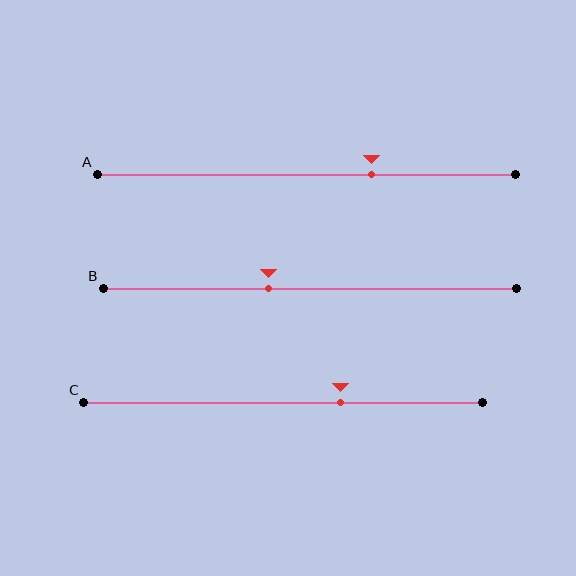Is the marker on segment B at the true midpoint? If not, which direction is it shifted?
No, the marker on segment B is shifted to the left by about 10% of the segment length.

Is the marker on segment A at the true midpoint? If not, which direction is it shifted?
No, the marker on segment A is shifted to the right by about 16% of the segment length.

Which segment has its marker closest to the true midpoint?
Segment B has its marker closest to the true midpoint.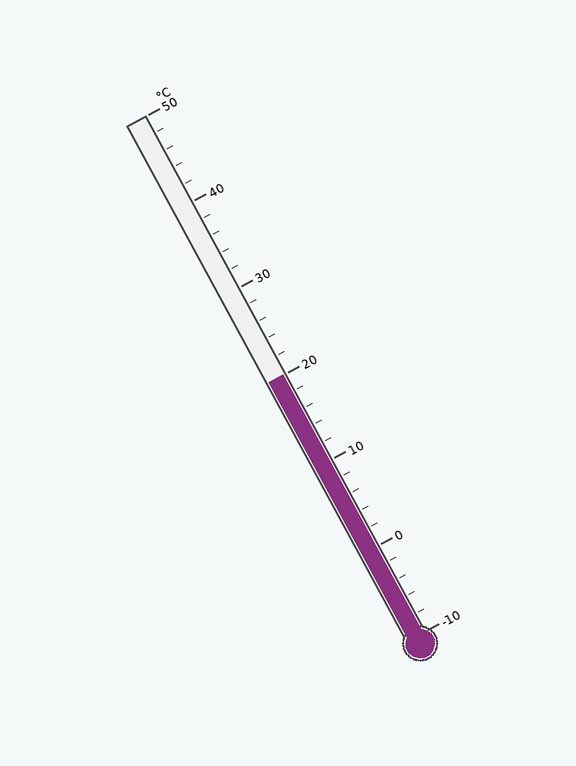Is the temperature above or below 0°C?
The temperature is above 0°C.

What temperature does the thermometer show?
The thermometer shows approximately 20°C.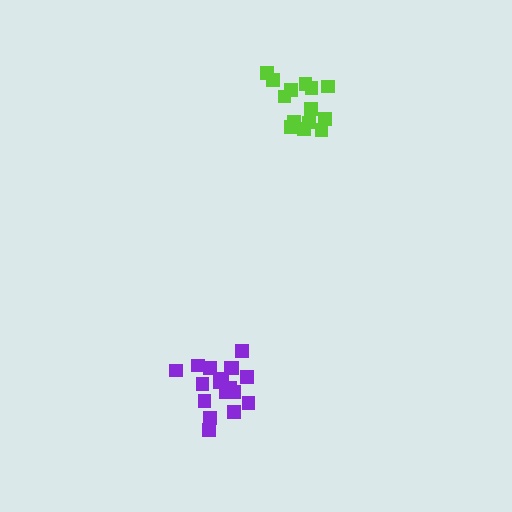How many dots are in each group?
Group 1: 14 dots, Group 2: 18 dots (32 total).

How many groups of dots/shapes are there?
There are 2 groups.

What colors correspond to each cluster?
The clusters are colored: lime, purple.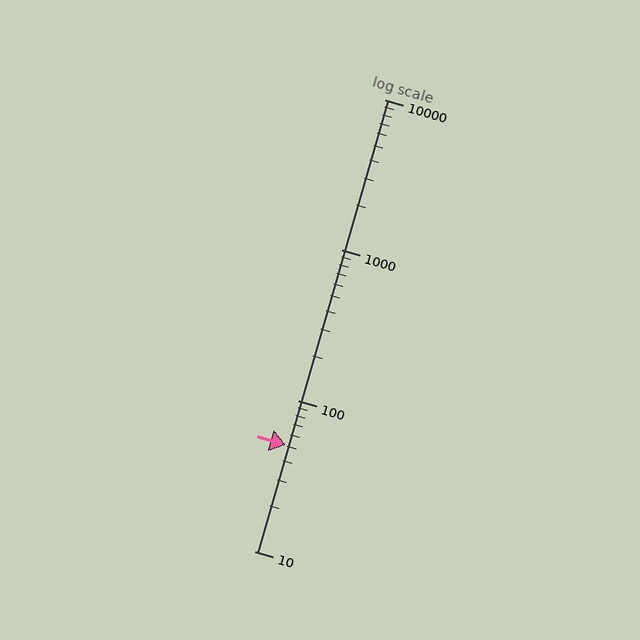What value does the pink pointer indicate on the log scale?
The pointer indicates approximately 51.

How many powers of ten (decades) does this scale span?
The scale spans 3 decades, from 10 to 10000.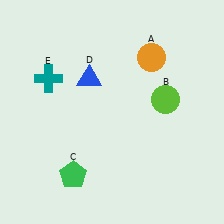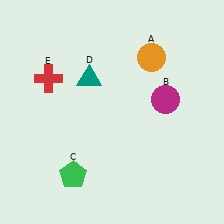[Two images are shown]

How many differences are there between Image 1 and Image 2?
There are 3 differences between the two images.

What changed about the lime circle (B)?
In Image 1, B is lime. In Image 2, it changed to magenta.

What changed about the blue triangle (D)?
In Image 1, D is blue. In Image 2, it changed to teal.